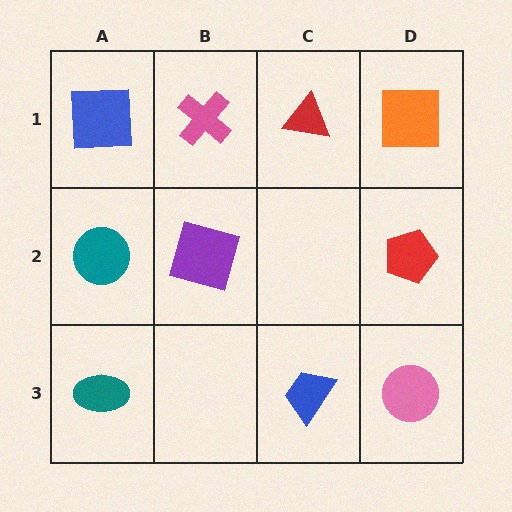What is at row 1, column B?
A pink cross.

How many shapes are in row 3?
3 shapes.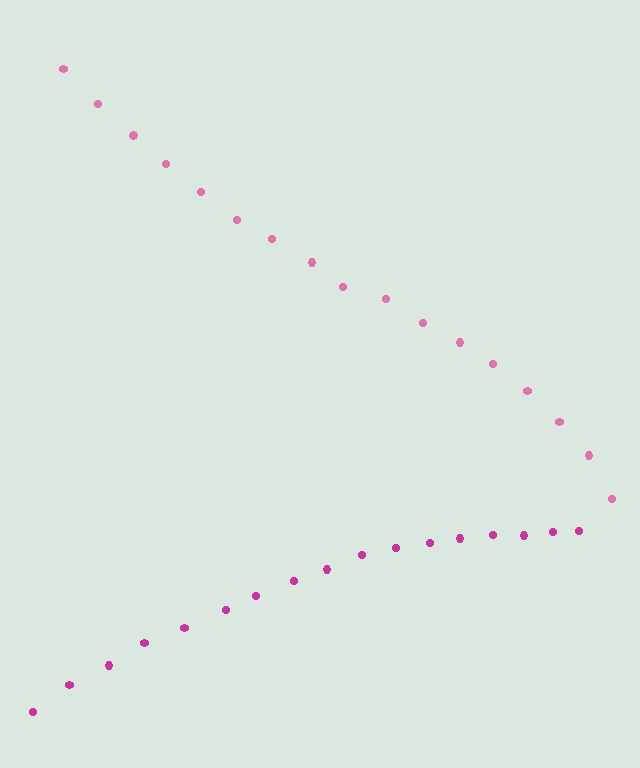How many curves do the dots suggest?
There are 2 distinct paths.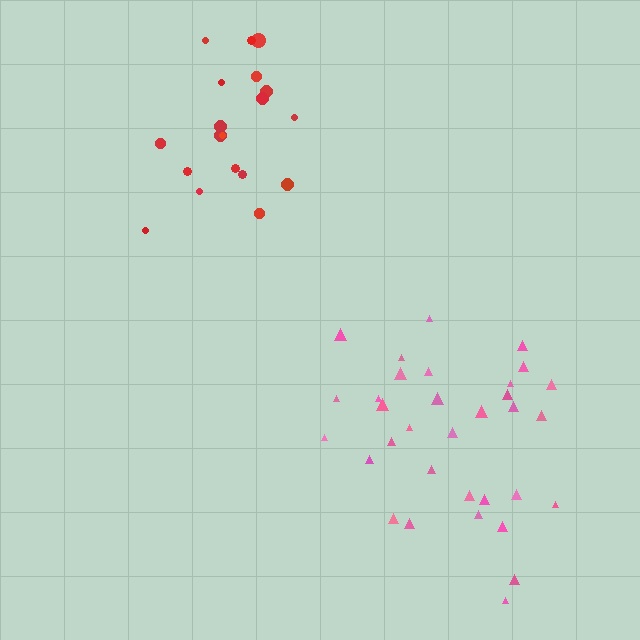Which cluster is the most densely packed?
Pink.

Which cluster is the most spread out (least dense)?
Red.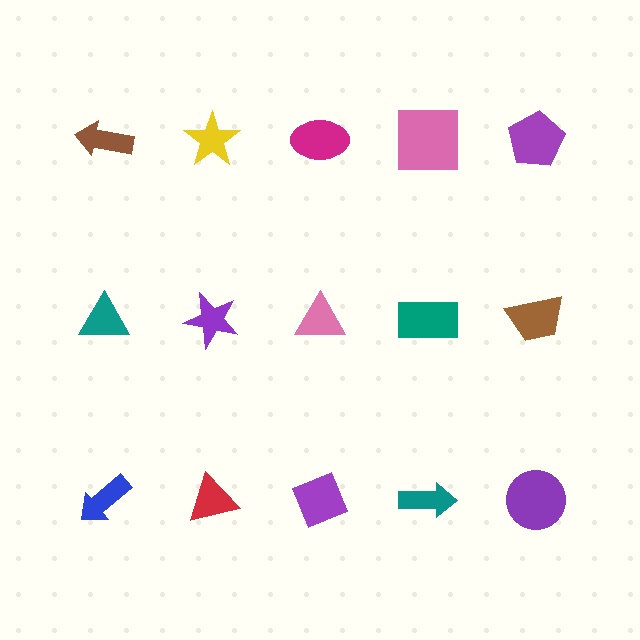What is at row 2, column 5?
A brown trapezoid.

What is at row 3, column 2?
A red triangle.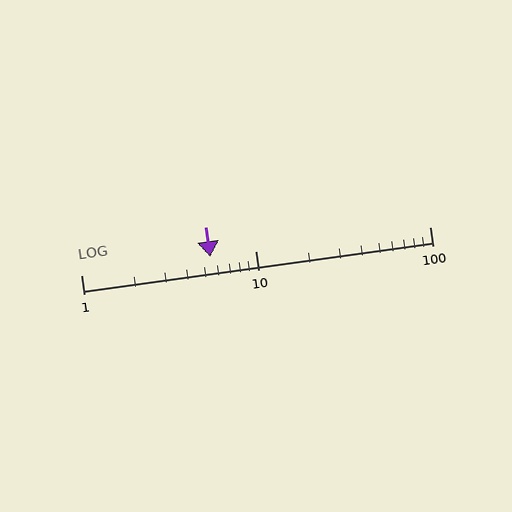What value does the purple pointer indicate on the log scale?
The pointer indicates approximately 5.5.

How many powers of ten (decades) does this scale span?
The scale spans 2 decades, from 1 to 100.